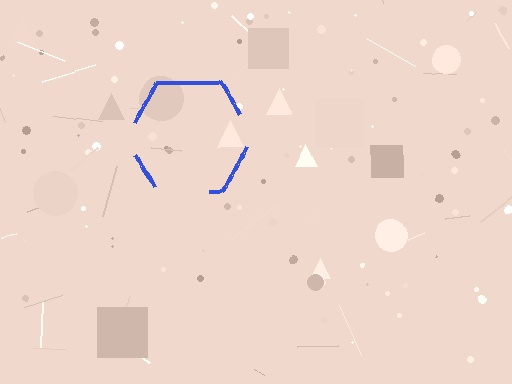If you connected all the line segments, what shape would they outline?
They would outline a hexagon.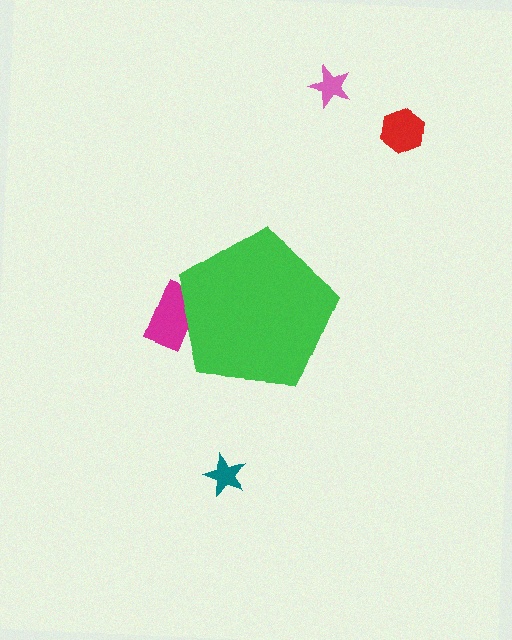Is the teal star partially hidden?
No, the teal star is fully visible.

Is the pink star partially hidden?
No, the pink star is fully visible.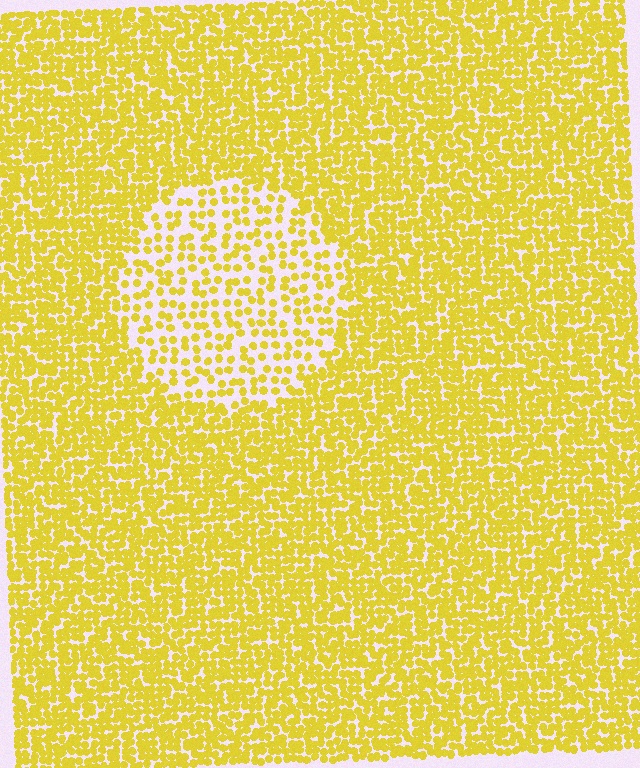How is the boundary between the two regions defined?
The boundary is defined by a change in element density (approximately 2.2x ratio). All elements are the same color, size, and shape.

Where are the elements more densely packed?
The elements are more densely packed outside the circle boundary.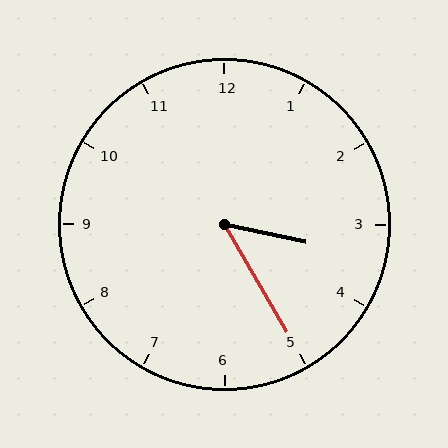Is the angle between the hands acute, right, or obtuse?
It is acute.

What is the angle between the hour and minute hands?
Approximately 48 degrees.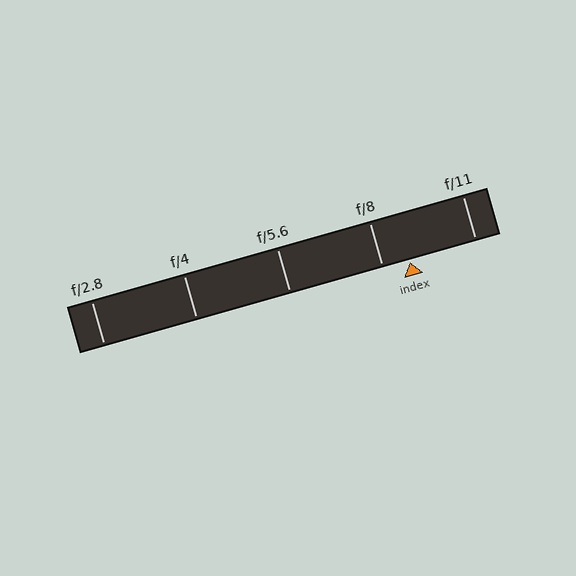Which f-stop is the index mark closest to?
The index mark is closest to f/8.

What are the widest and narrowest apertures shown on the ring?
The widest aperture shown is f/2.8 and the narrowest is f/11.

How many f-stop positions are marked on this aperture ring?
There are 5 f-stop positions marked.